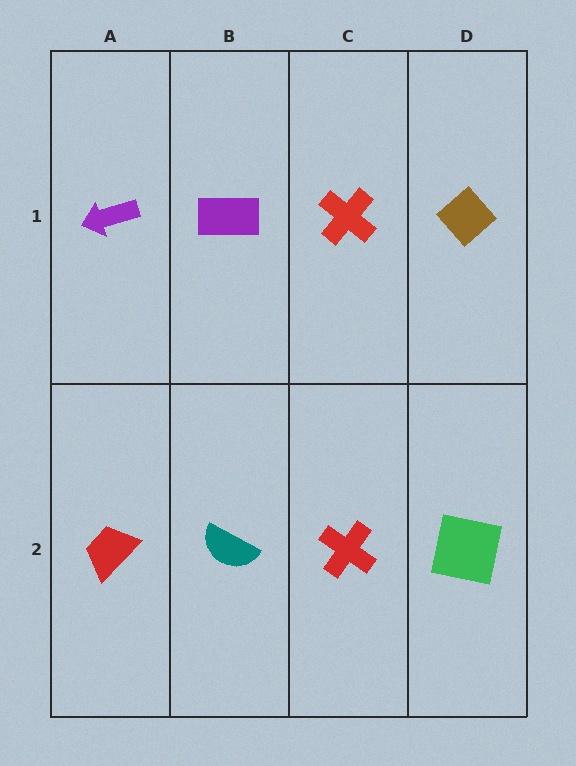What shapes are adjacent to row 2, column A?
A purple arrow (row 1, column A), a teal semicircle (row 2, column B).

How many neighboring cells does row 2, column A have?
2.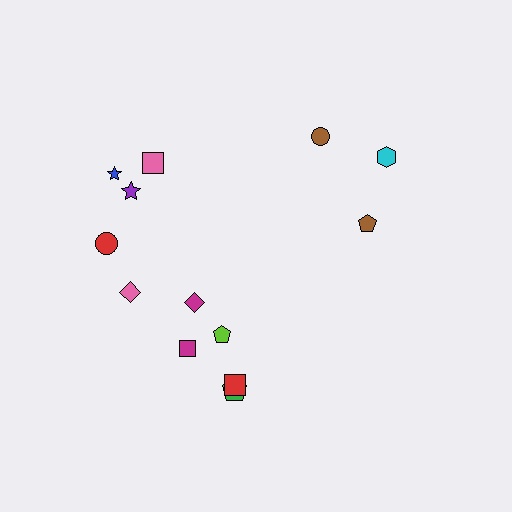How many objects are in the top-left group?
There are 5 objects.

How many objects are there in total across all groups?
There are 13 objects.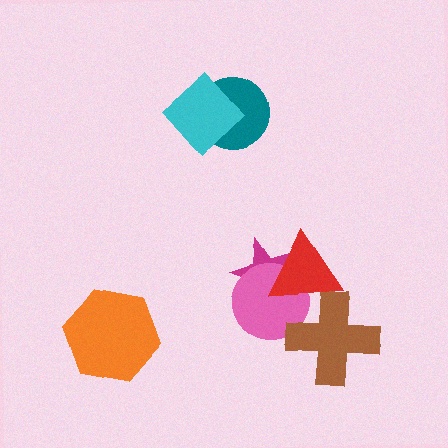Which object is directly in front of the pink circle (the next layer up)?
The brown cross is directly in front of the pink circle.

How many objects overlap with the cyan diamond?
1 object overlaps with the cyan diamond.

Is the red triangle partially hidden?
No, no other shape covers it.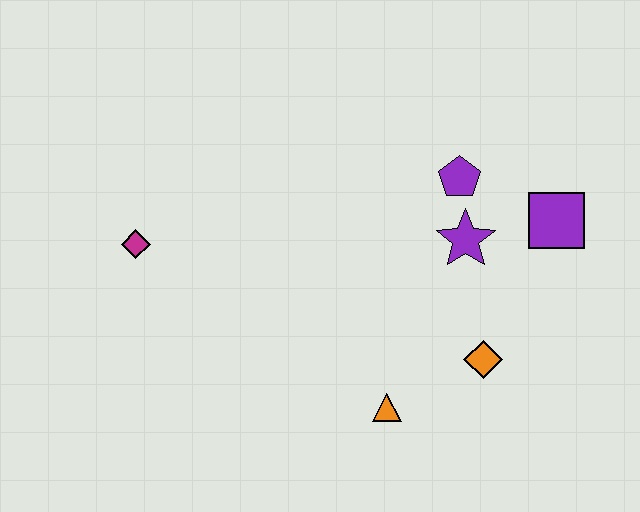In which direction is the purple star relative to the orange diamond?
The purple star is above the orange diamond.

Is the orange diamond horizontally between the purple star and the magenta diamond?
No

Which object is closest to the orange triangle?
The orange diamond is closest to the orange triangle.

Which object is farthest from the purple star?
The magenta diamond is farthest from the purple star.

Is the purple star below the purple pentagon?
Yes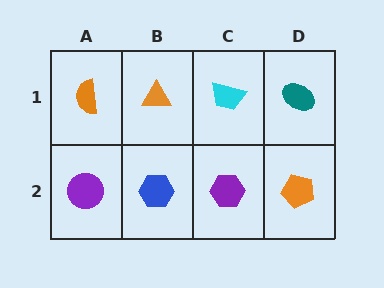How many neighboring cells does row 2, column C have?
3.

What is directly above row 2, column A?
An orange semicircle.